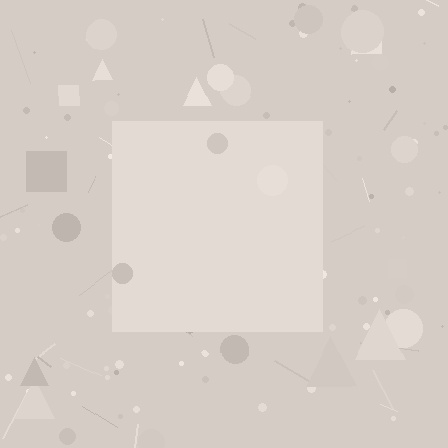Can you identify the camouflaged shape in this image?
The camouflaged shape is a square.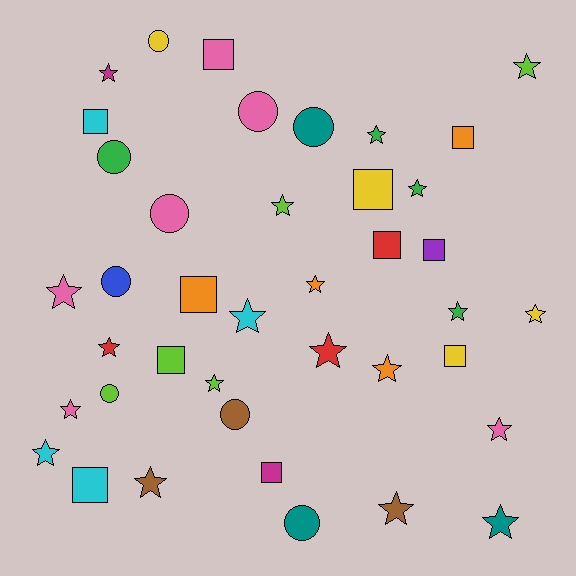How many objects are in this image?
There are 40 objects.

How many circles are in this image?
There are 9 circles.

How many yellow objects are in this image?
There are 4 yellow objects.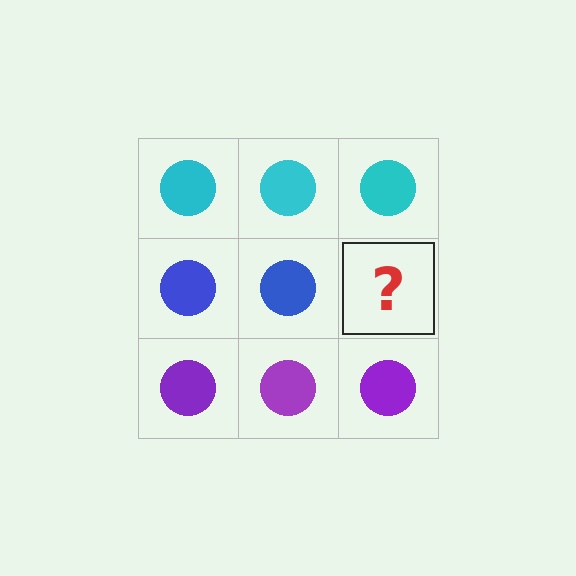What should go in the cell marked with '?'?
The missing cell should contain a blue circle.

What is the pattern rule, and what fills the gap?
The rule is that each row has a consistent color. The gap should be filled with a blue circle.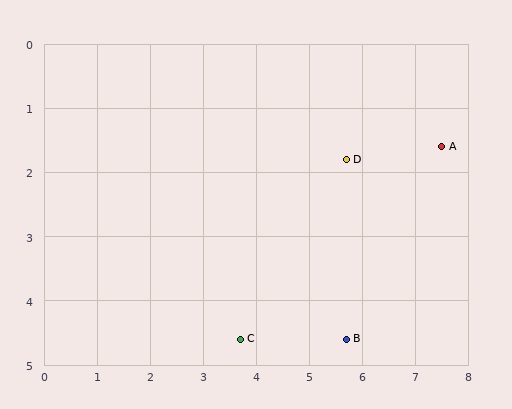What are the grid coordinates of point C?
Point C is at approximately (3.7, 4.6).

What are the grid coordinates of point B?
Point B is at approximately (5.7, 4.6).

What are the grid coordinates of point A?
Point A is at approximately (7.5, 1.6).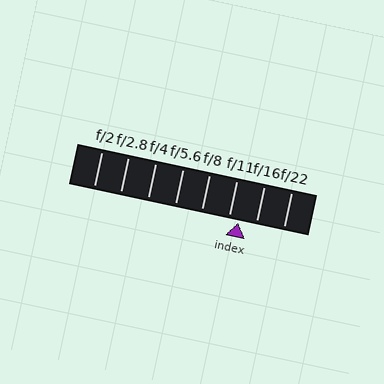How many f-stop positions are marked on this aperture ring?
There are 8 f-stop positions marked.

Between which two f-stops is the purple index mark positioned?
The index mark is between f/11 and f/16.